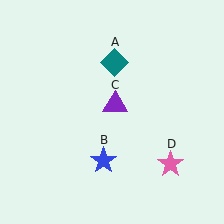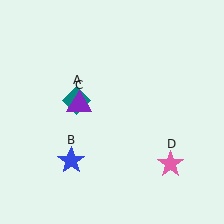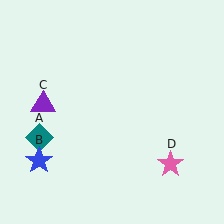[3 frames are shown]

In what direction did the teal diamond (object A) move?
The teal diamond (object A) moved down and to the left.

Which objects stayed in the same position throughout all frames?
Pink star (object D) remained stationary.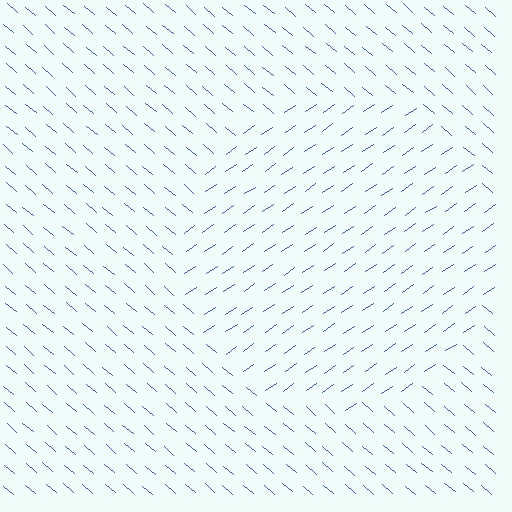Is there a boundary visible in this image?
Yes, there is a texture boundary formed by a change in line orientation.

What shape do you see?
I see a circle.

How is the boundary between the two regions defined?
The boundary is defined purely by a change in line orientation (approximately 74 degrees difference). All lines are the same color and thickness.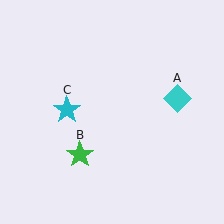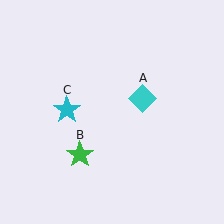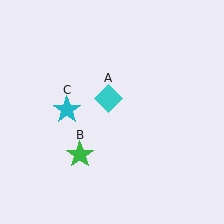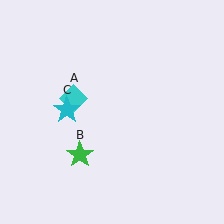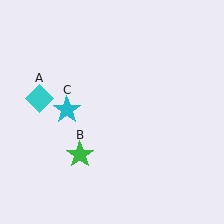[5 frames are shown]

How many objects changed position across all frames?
1 object changed position: cyan diamond (object A).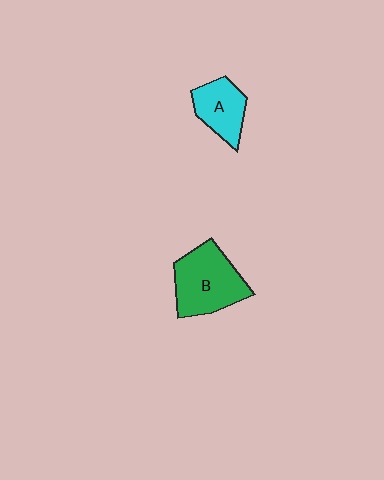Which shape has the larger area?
Shape B (green).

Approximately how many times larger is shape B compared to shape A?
Approximately 1.6 times.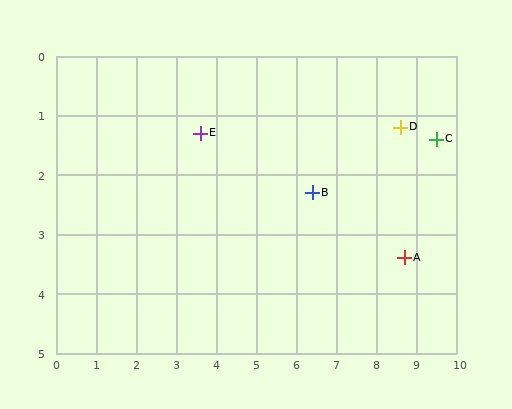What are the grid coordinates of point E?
Point E is at approximately (3.6, 1.3).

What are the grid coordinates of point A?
Point A is at approximately (8.7, 3.4).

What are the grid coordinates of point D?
Point D is at approximately (8.6, 1.2).